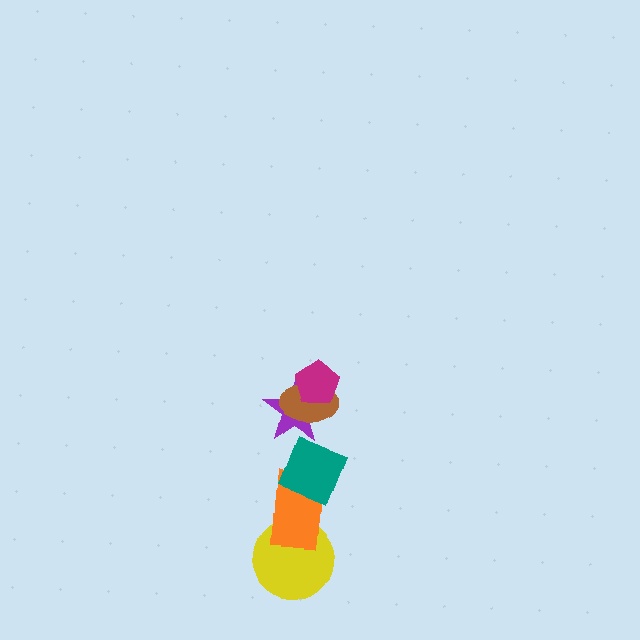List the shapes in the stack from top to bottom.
From top to bottom: the magenta pentagon, the brown ellipse, the purple star, the teal diamond, the orange rectangle, the yellow circle.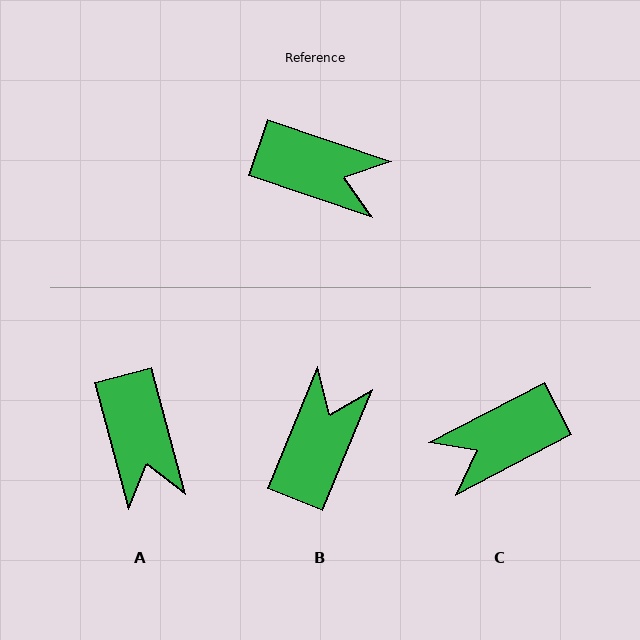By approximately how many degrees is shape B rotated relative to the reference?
Approximately 87 degrees counter-clockwise.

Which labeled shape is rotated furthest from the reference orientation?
C, about 134 degrees away.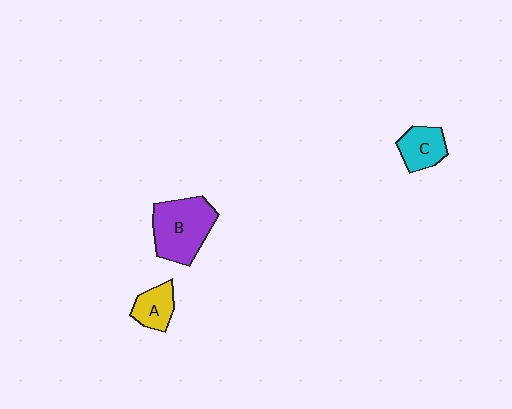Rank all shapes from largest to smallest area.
From largest to smallest: B (purple), C (cyan), A (yellow).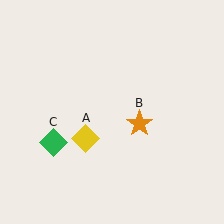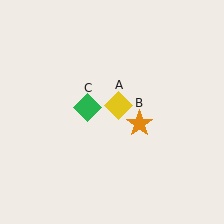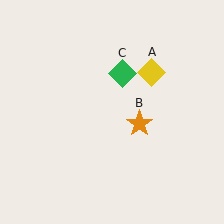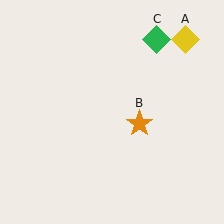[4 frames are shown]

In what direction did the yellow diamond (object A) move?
The yellow diamond (object A) moved up and to the right.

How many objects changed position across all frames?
2 objects changed position: yellow diamond (object A), green diamond (object C).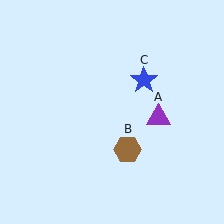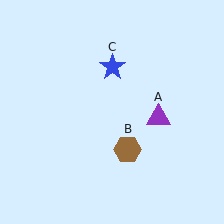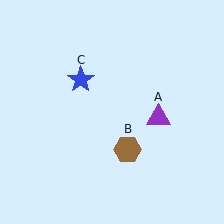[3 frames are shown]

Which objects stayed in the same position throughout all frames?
Purple triangle (object A) and brown hexagon (object B) remained stationary.